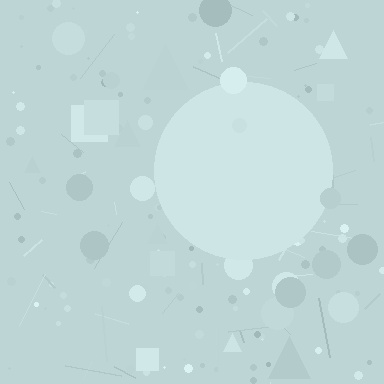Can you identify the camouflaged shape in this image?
The camouflaged shape is a circle.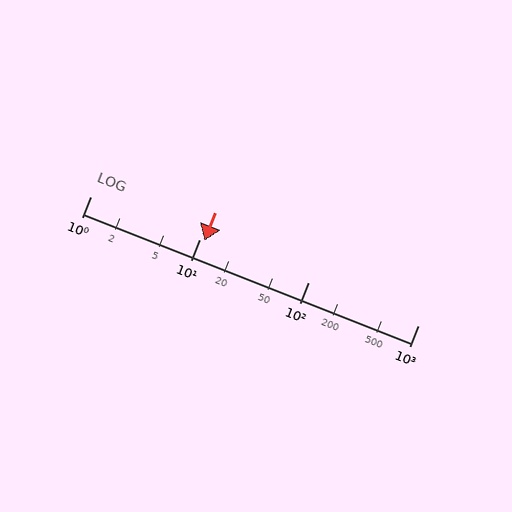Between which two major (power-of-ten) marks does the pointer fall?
The pointer is between 10 and 100.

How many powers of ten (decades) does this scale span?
The scale spans 3 decades, from 1 to 1000.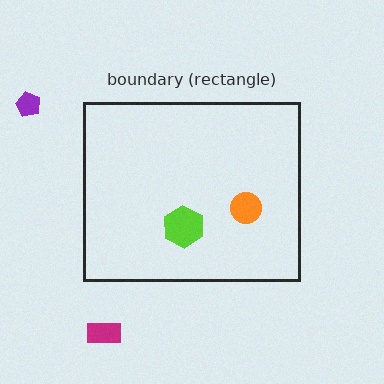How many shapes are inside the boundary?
2 inside, 2 outside.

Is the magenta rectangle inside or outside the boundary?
Outside.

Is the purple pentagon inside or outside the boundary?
Outside.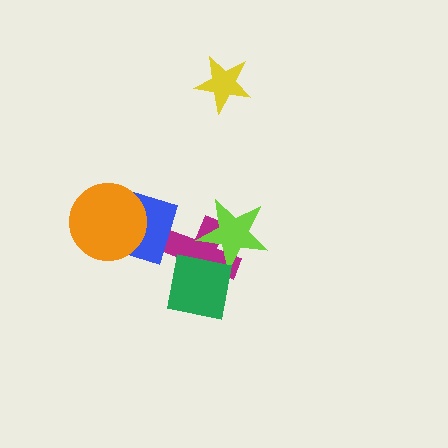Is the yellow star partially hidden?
No, no other shape covers it.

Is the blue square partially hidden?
Yes, it is partially covered by another shape.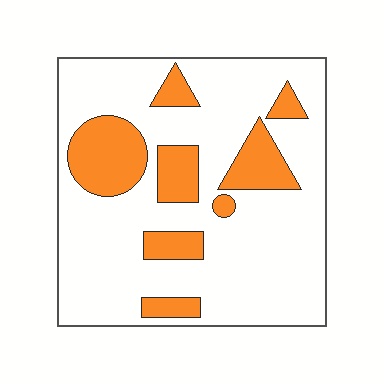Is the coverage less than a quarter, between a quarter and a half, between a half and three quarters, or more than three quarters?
Less than a quarter.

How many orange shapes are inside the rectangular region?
8.